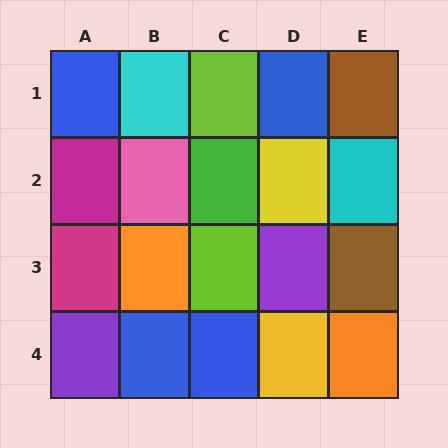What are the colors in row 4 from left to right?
Purple, blue, blue, yellow, orange.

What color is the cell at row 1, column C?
Lime.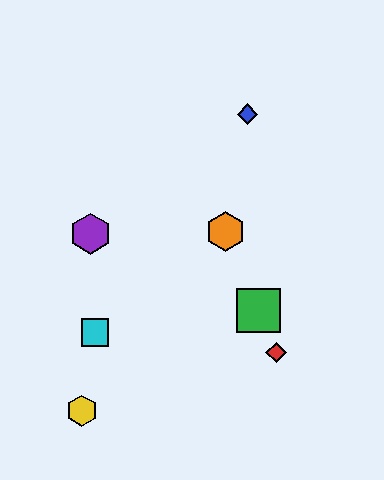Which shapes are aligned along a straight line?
The red diamond, the green square, the orange hexagon are aligned along a straight line.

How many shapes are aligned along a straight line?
3 shapes (the red diamond, the green square, the orange hexagon) are aligned along a straight line.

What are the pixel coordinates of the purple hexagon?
The purple hexagon is at (90, 234).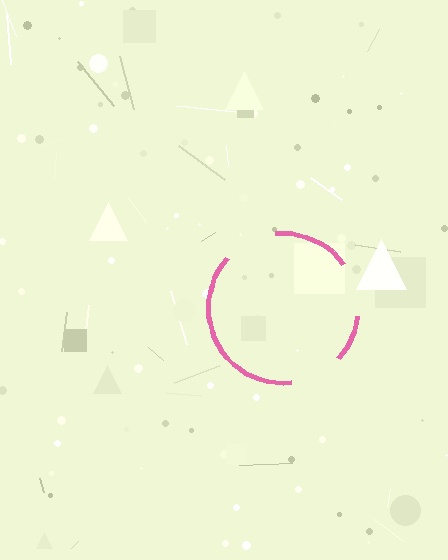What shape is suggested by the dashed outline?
The dashed outline suggests a circle.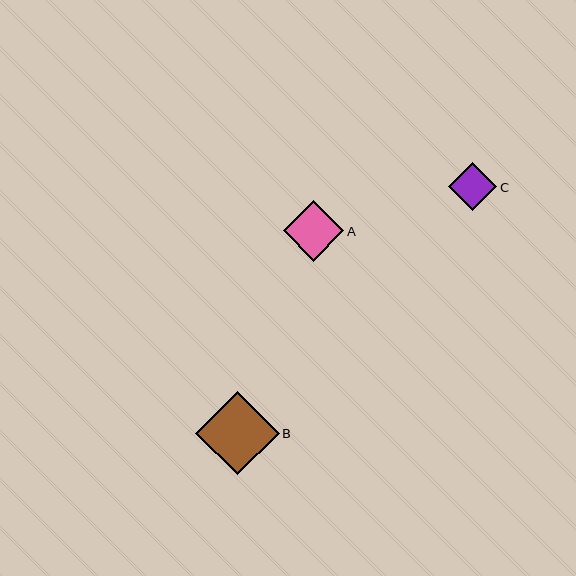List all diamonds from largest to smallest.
From largest to smallest: B, A, C.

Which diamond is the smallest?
Diamond C is the smallest with a size of approximately 48 pixels.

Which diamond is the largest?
Diamond B is the largest with a size of approximately 83 pixels.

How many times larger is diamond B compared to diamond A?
Diamond B is approximately 1.4 times the size of diamond A.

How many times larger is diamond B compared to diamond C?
Diamond B is approximately 1.7 times the size of diamond C.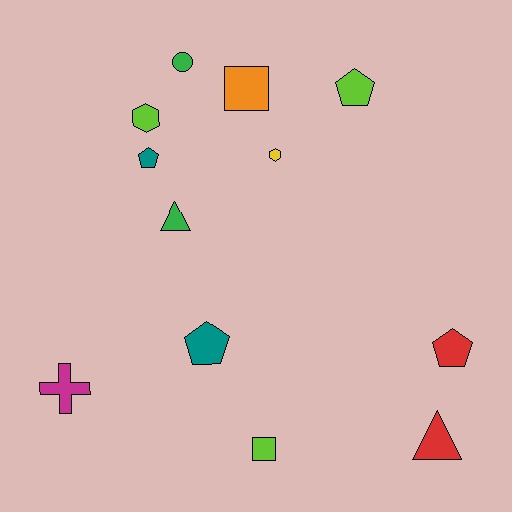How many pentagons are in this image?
There are 4 pentagons.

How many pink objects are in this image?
There are no pink objects.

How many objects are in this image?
There are 12 objects.